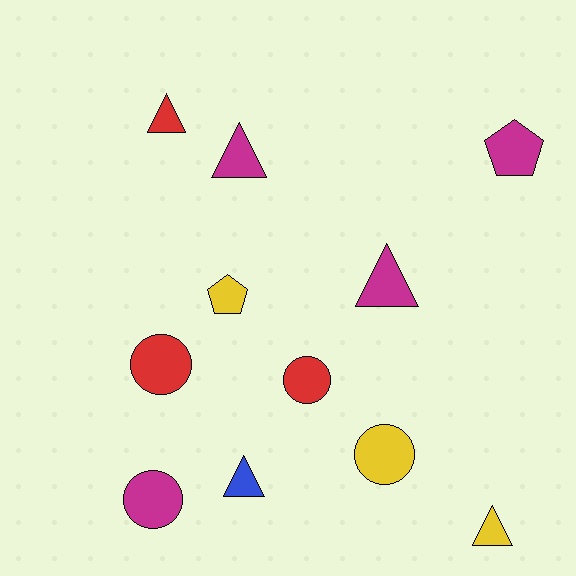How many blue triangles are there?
There is 1 blue triangle.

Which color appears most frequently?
Magenta, with 4 objects.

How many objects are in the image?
There are 11 objects.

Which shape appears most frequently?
Triangle, with 5 objects.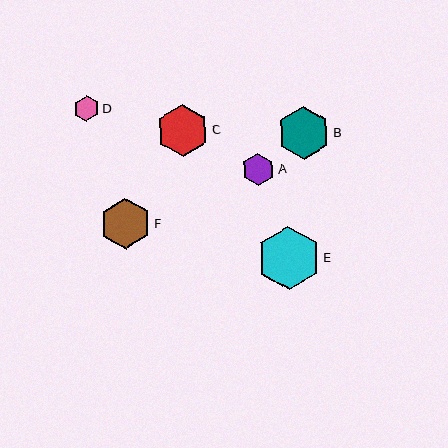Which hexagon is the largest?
Hexagon E is the largest with a size of approximately 63 pixels.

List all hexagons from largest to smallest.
From largest to smallest: E, B, C, F, A, D.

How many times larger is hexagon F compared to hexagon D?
Hexagon F is approximately 2.0 times the size of hexagon D.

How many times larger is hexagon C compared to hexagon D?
Hexagon C is approximately 2.0 times the size of hexagon D.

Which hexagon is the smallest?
Hexagon D is the smallest with a size of approximately 25 pixels.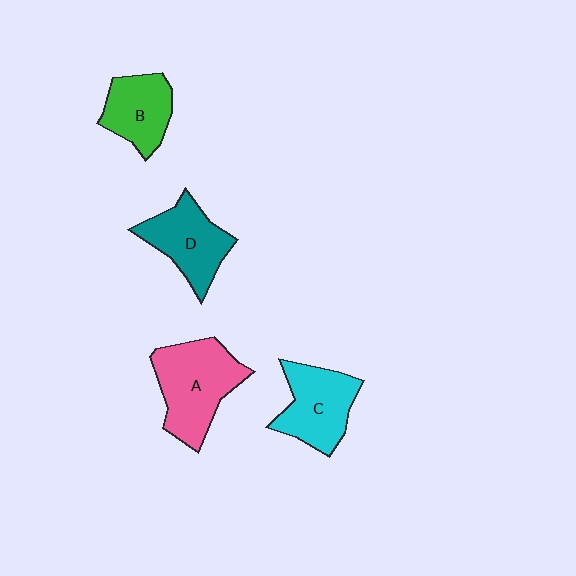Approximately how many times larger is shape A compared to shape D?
Approximately 1.3 times.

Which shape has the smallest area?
Shape B (green).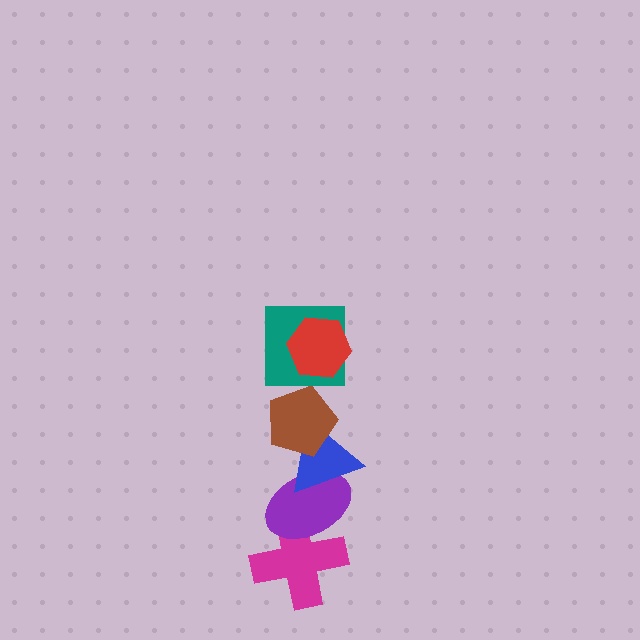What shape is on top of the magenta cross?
The purple ellipse is on top of the magenta cross.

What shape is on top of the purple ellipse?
The blue triangle is on top of the purple ellipse.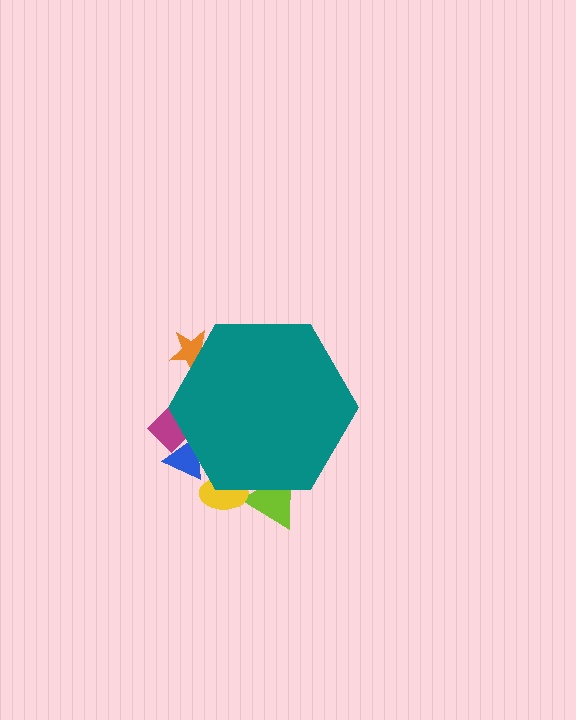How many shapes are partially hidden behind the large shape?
5 shapes are partially hidden.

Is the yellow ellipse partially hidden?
Yes, the yellow ellipse is partially hidden behind the teal hexagon.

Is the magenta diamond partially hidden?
Yes, the magenta diamond is partially hidden behind the teal hexagon.